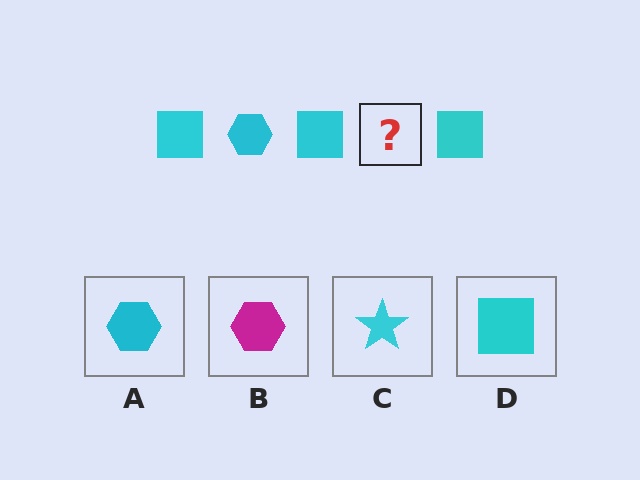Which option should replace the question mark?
Option A.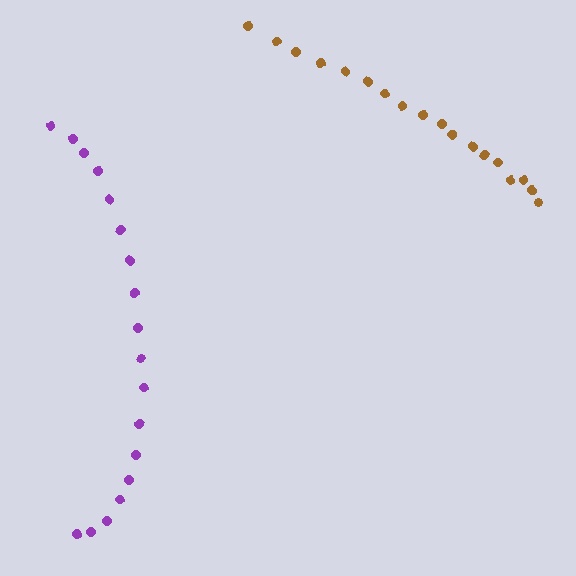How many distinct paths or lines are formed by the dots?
There are 2 distinct paths.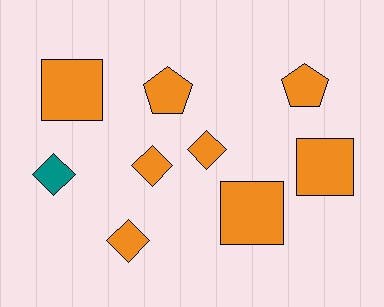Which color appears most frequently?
Orange, with 8 objects.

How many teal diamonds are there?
There is 1 teal diamond.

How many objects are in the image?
There are 9 objects.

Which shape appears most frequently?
Diamond, with 4 objects.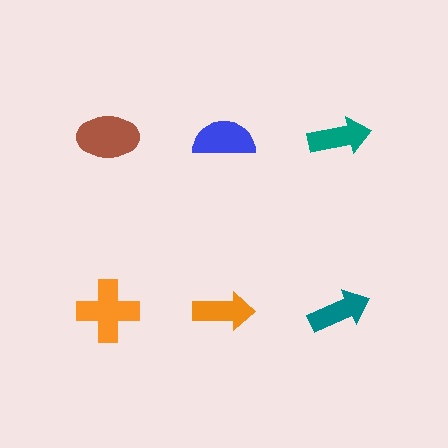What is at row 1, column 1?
A brown ellipse.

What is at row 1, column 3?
A teal arrow.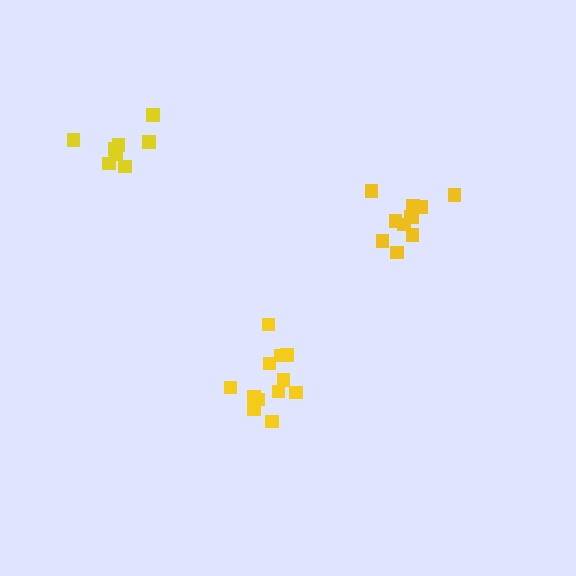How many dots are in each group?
Group 1: 12 dots, Group 2: 8 dots, Group 3: 12 dots (32 total).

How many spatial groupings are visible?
There are 3 spatial groupings.